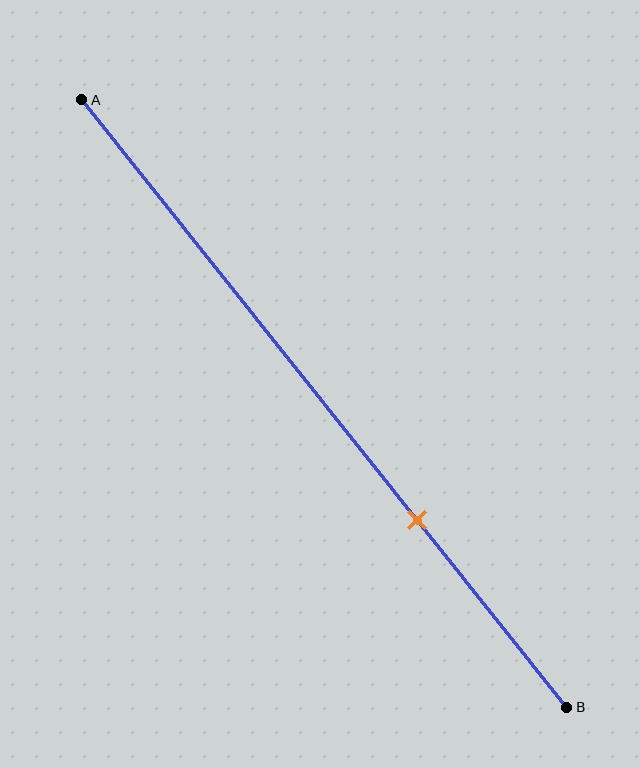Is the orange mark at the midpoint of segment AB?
No, the mark is at about 70% from A, not at the 50% midpoint.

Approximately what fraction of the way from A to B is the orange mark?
The orange mark is approximately 70% of the way from A to B.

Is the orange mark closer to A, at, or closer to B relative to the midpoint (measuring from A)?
The orange mark is closer to point B than the midpoint of segment AB.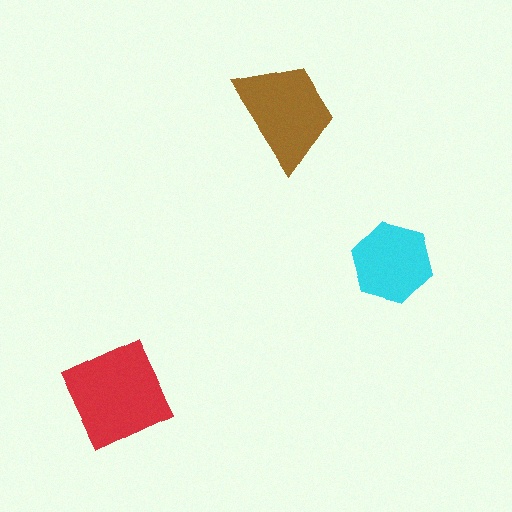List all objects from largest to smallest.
The red square, the brown trapezoid, the cyan hexagon.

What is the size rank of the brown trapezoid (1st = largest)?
2nd.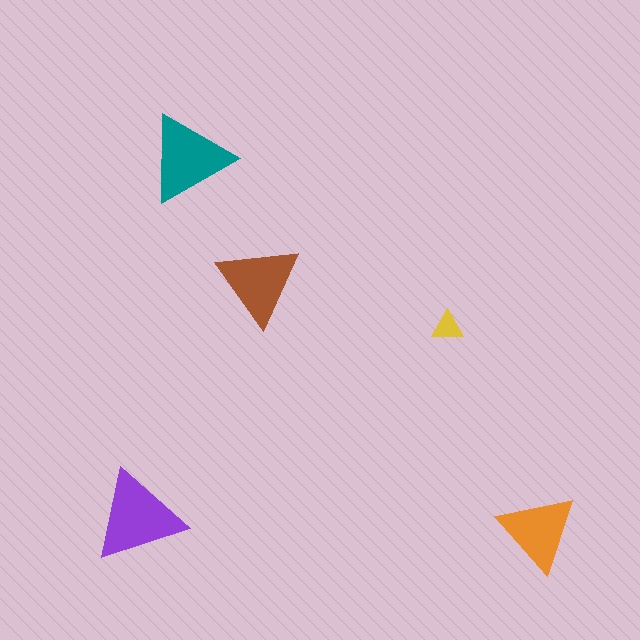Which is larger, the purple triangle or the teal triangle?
The purple one.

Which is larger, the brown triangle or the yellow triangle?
The brown one.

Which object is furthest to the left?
The purple triangle is leftmost.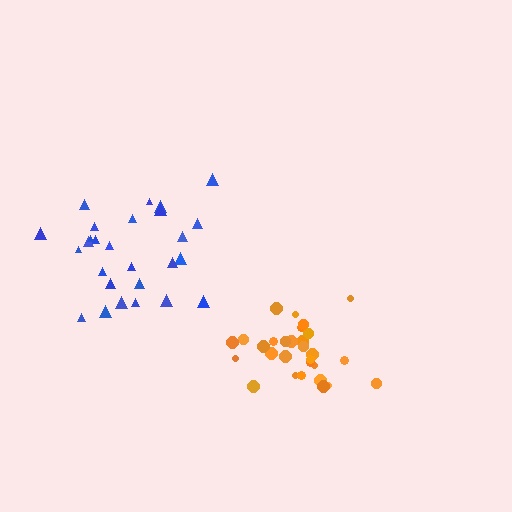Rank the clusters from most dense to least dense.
orange, blue.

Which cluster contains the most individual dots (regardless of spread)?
Orange (29).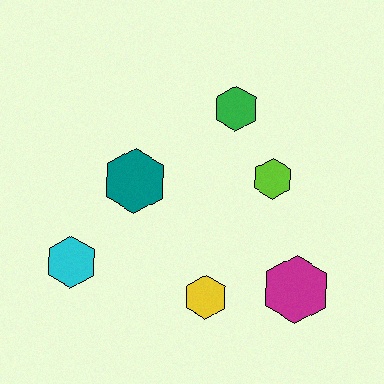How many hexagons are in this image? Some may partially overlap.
There are 6 hexagons.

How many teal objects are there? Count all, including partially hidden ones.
There is 1 teal object.